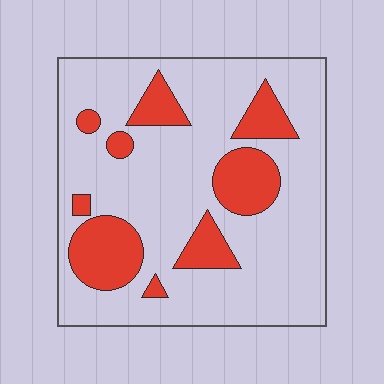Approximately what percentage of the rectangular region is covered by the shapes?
Approximately 20%.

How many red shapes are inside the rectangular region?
9.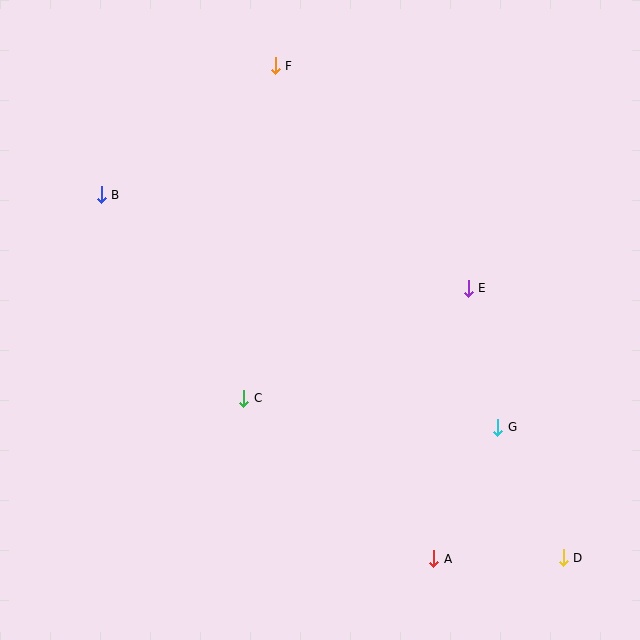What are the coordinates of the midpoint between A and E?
The midpoint between A and E is at (451, 423).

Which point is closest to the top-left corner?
Point B is closest to the top-left corner.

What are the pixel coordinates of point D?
Point D is at (563, 558).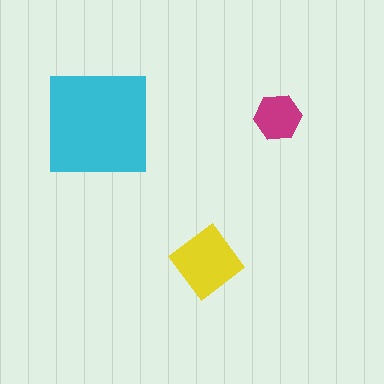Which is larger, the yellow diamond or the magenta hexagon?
The yellow diamond.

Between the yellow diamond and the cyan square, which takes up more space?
The cyan square.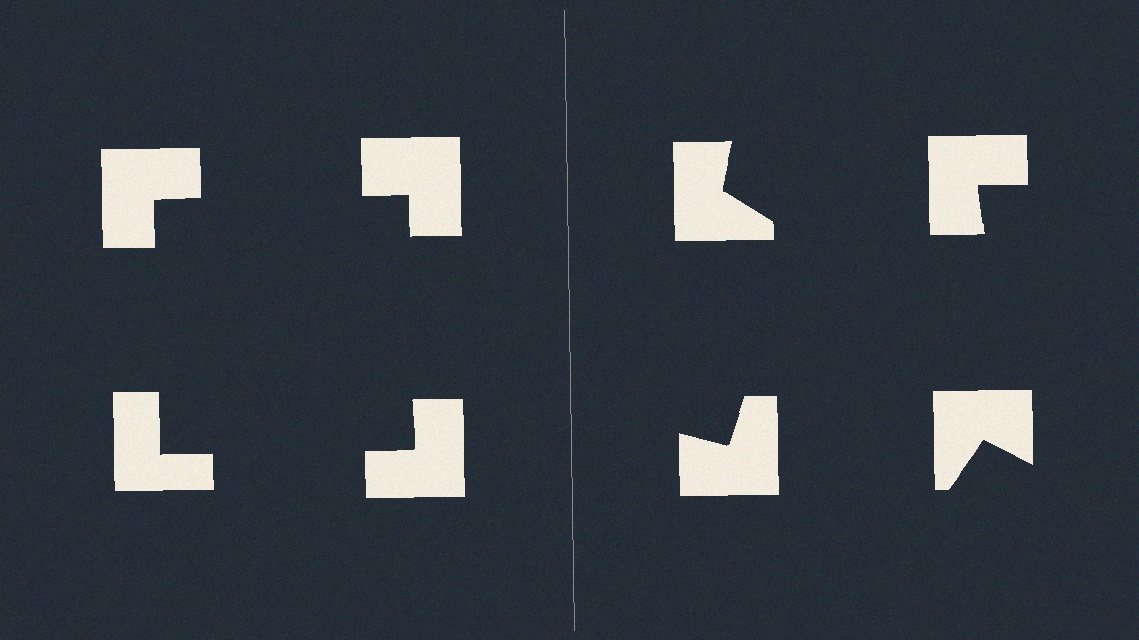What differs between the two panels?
The notched squares are positioned identically on both sides; only the wedge orientations differ. On the left they align to a square; on the right they are misaligned.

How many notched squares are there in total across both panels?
8 — 4 on each side.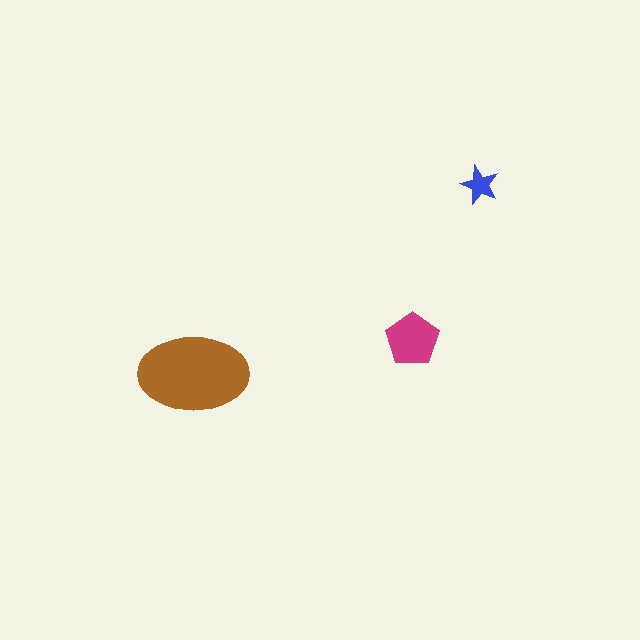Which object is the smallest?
The blue star.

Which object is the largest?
The brown ellipse.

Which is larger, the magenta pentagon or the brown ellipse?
The brown ellipse.